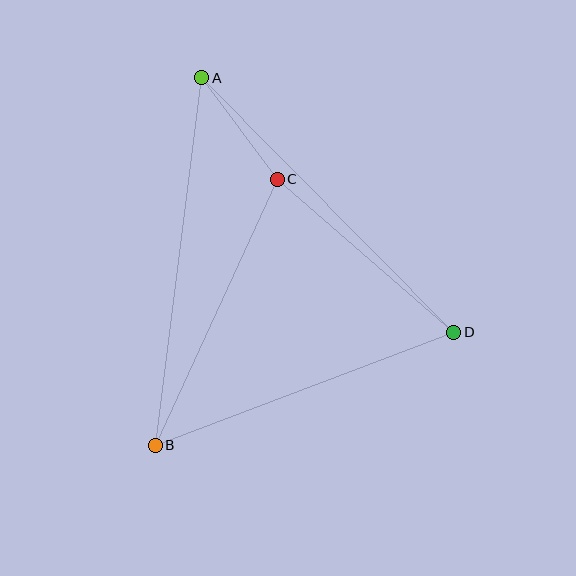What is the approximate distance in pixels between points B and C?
The distance between B and C is approximately 292 pixels.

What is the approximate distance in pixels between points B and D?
The distance between B and D is approximately 319 pixels.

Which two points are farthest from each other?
Points A and B are farthest from each other.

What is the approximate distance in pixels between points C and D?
The distance between C and D is approximately 233 pixels.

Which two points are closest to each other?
Points A and C are closest to each other.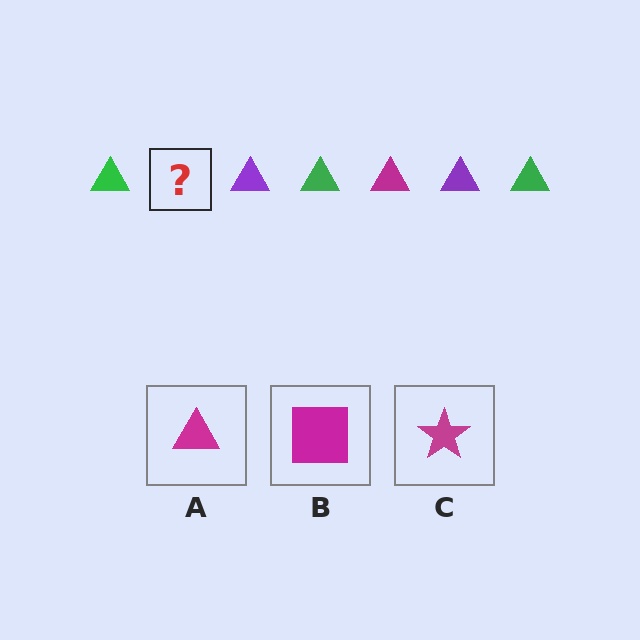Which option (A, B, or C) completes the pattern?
A.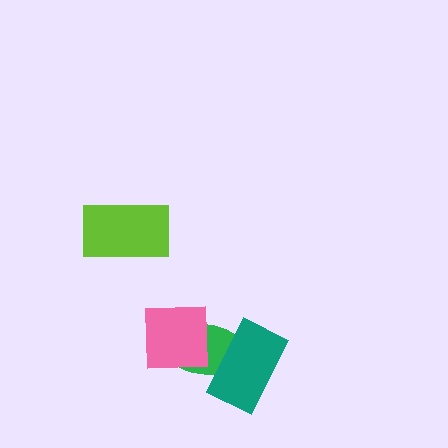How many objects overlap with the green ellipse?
2 objects overlap with the green ellipse.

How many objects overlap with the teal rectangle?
1 object overlaps with the teal rectangle.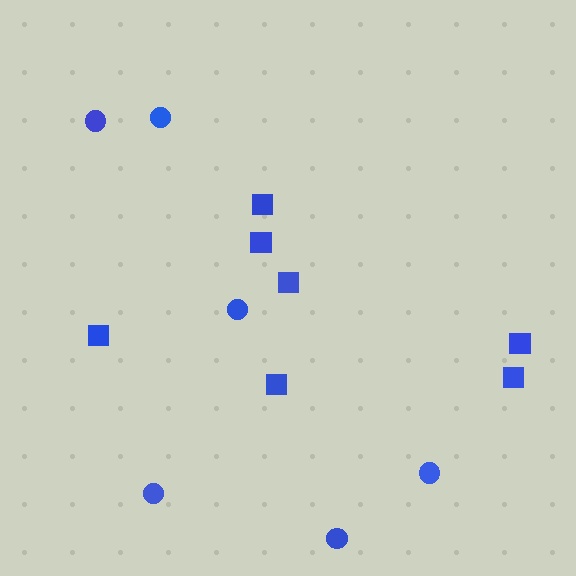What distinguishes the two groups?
There are 2 groups: one group of circles (6) and one group of squares (7).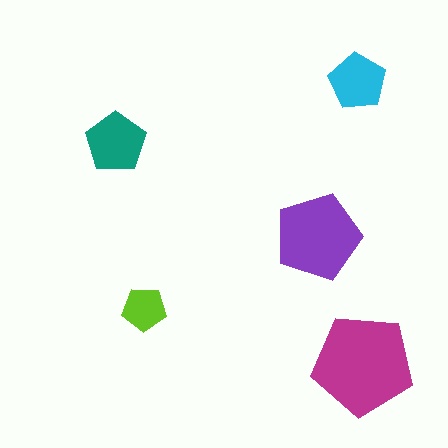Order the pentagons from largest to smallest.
the magenta one, the purple one, the teal one, the cyan one, the lime one.